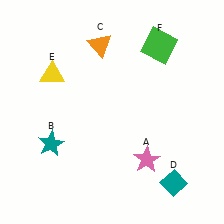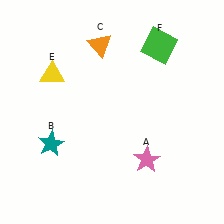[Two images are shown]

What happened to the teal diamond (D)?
The teal diamond (D) was removed in Image 2. It was in the bottom-right area of Image 1.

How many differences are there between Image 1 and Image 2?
There is 1 difference between the two images.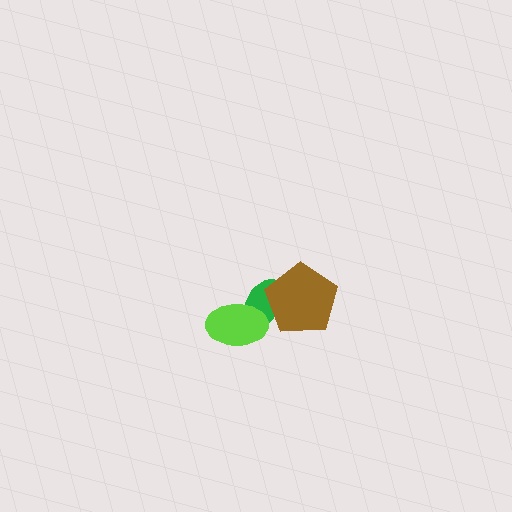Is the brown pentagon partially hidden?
No, no other shape covers it.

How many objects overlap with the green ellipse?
2 objects overlap with the green ellipse.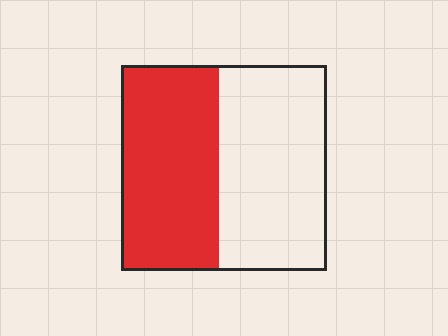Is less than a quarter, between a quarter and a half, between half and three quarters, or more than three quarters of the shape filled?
Between a quarter and a half.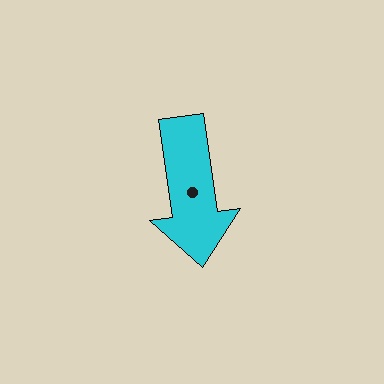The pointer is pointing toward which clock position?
Roughly 6 o'clock.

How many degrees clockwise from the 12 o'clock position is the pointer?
Approximately 172 degrees.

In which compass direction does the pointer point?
South.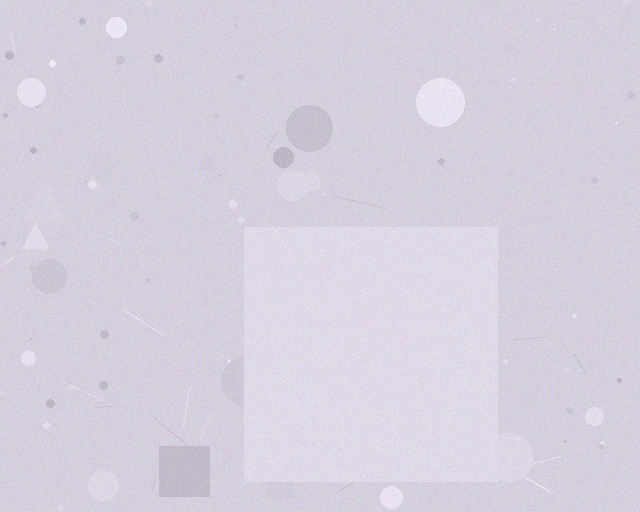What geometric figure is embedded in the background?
A square is embedded in the background.